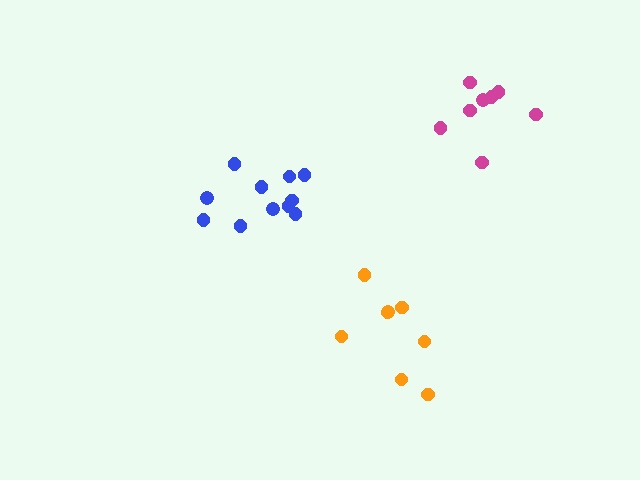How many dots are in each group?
Group 1: 8 dots, Group 2: 11 dots, Group 3: 8 dots (27 total).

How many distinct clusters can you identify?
There are 3 distinct clusters.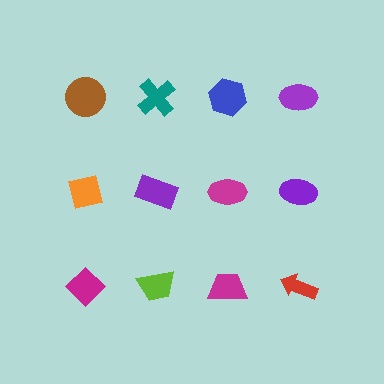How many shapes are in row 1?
4 shapes.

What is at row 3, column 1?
A magenta diamond.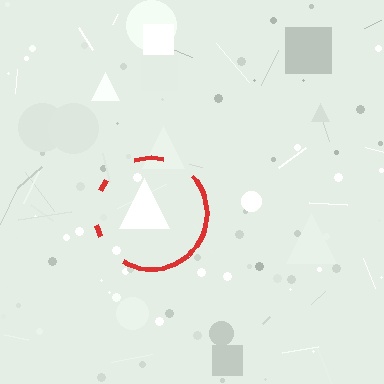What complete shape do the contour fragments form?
The contour fragments form a circle.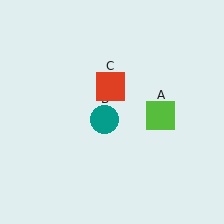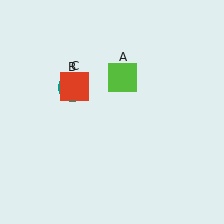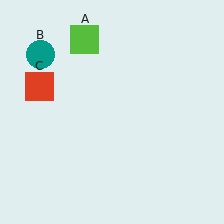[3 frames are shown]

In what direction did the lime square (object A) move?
The lime square (object A) moved up and to the left.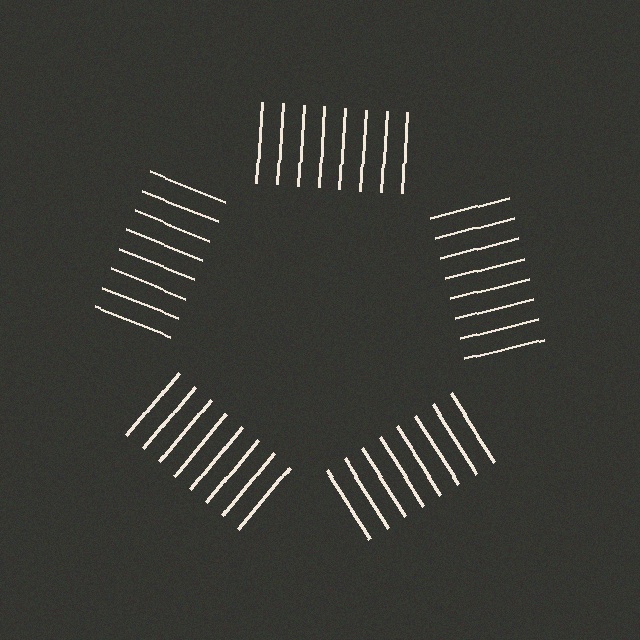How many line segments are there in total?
40 — 8 along each of the 5 edges.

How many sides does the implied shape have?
5 sides — the line-ends trace a pentagon.